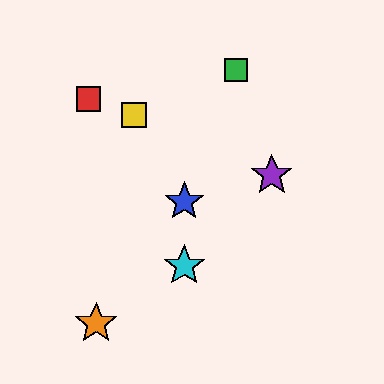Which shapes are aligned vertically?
The blue star, the cyan star are aligned vertically.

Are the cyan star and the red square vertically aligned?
No, the cyan star is at x≈184 and the red square is at x≈88.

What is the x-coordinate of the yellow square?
The yellow square is at x≈134.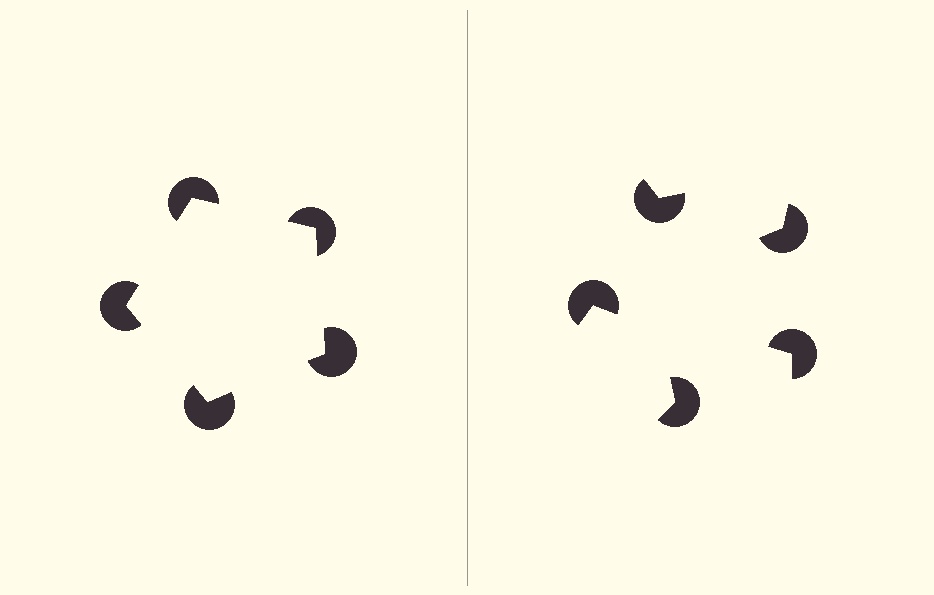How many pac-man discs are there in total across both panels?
10 — 5 on each side.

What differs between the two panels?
The pac-man discs are positioned identically on both sides; only the wedge orientations differ. On the left they align to a pentagon; on the right they are misaligned.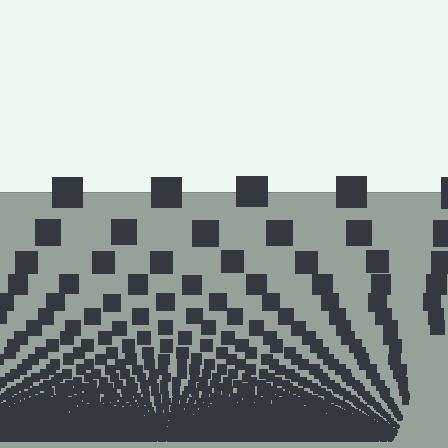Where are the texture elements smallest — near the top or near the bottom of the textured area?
Near the bottom.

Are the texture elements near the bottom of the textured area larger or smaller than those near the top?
Smaller. The gradient is inverted — elements near the bottom are smaller and denser.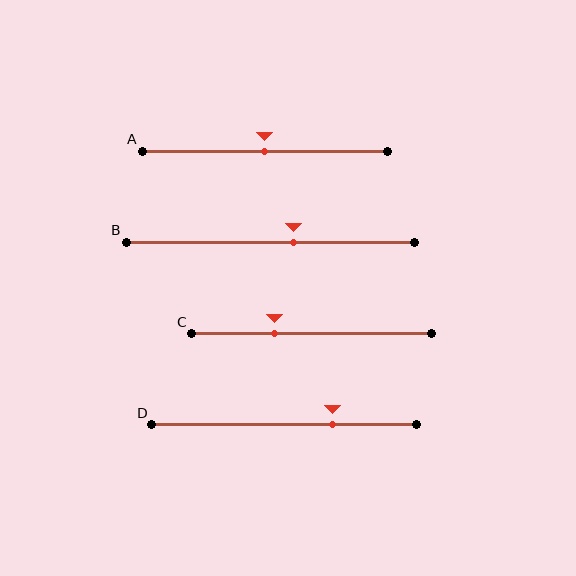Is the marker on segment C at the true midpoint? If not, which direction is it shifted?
No, the marker on segment C is shifted to the left by about 15% of the segment length.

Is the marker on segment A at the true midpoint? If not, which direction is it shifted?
Yes, the marker on segment A is at the true midpoint.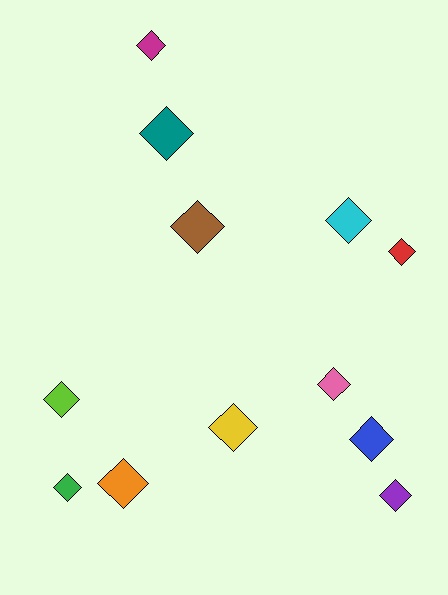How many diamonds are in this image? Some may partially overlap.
There are 12 diamonds.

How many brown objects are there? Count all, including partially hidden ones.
There is 1 brown object.